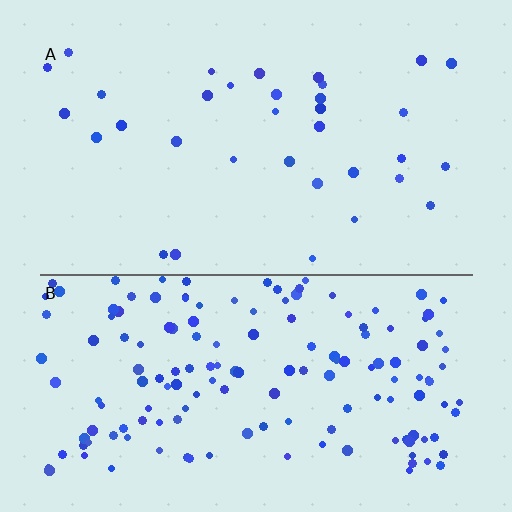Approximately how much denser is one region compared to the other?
Approximately 4.6× — region B over region A.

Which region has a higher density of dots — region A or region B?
B (the bottom).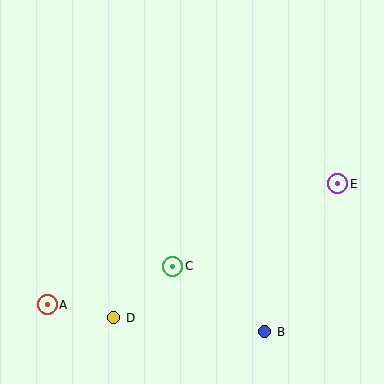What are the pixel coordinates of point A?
Point A is at (47, 305).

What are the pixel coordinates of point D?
Point D is at (114, 318).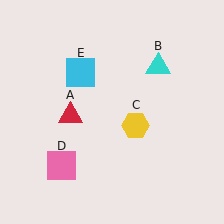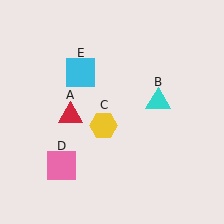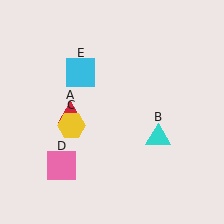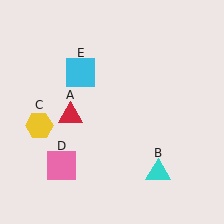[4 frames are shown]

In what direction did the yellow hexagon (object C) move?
The yellow hexagon (object C) moved left.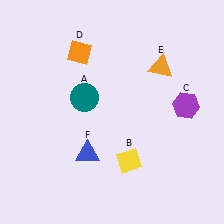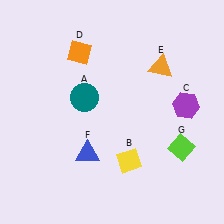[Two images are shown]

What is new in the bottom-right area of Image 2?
A lime diamond (G) was added in the bottom-right area of Image 2.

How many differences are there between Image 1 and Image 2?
There is 1 difference between the two images.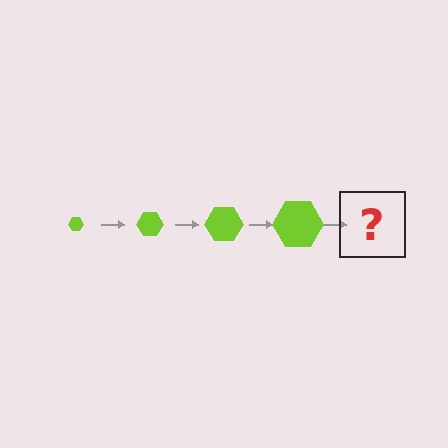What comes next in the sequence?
The next element should be a lime hexagon, larger than the previous one.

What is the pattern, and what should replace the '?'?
The pattern is that the hexagon gets progressively larger each step. The '?' should be a lime hexagon, larger than the previous one.